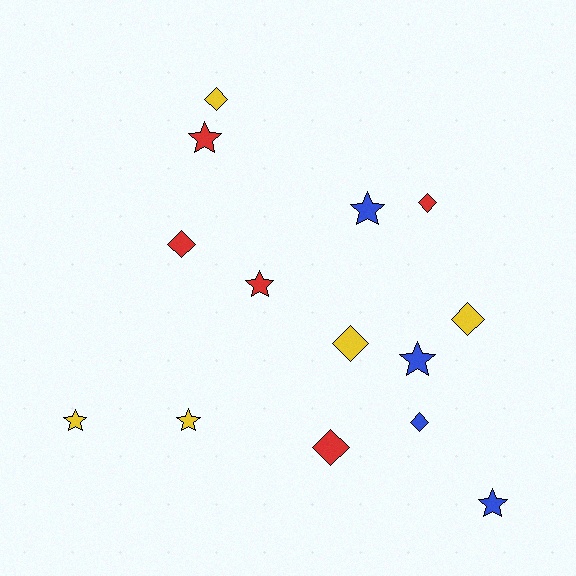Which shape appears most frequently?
Star, with 7 objects.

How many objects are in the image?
There are 14 objects.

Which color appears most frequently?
Red, with 5 objects.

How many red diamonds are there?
There are 3 red diamonds.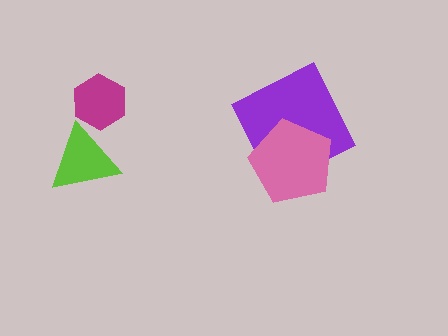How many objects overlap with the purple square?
1 object overlaps with the purple square.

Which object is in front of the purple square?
The pink pentagon is in front of the purple square.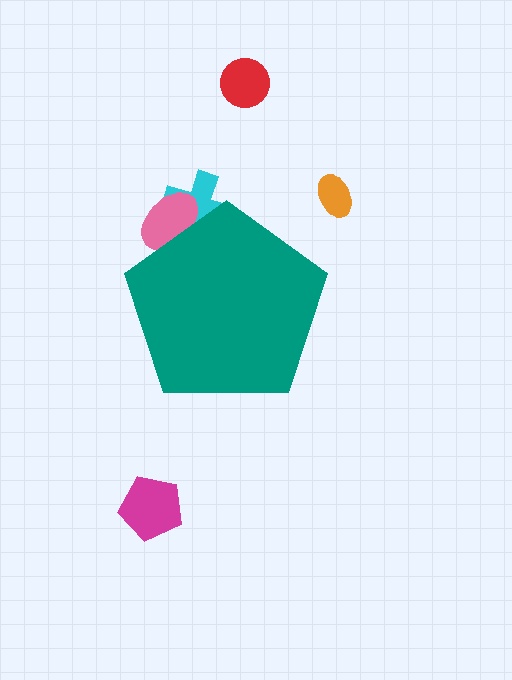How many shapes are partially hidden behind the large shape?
2 shapes are partially hidden.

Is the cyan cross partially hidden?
Yes, the cyan cross is partially hidden behind the teal pentagon.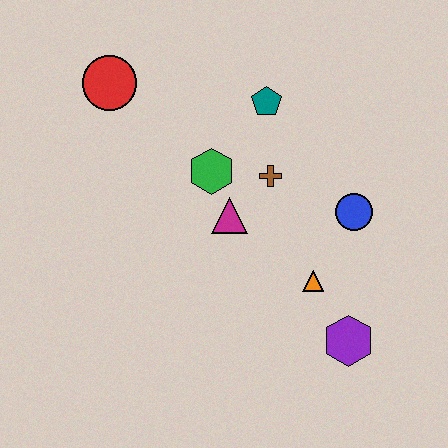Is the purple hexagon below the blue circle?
Yes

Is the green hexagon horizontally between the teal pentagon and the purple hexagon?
No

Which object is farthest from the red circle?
The purple hexagon is farthest from the red circle.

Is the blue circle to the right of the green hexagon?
Yes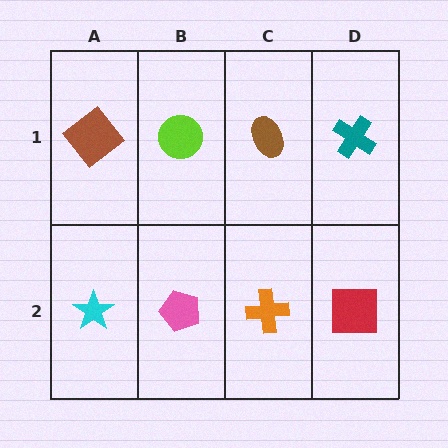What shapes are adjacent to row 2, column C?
A brown ellipse (row 1, column C), a pink pentagon (row 2, column B), a red square (row 2, column D).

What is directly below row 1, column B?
A pink pentagon.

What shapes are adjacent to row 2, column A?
A brown diamond (row 1, column A), a pink pentagon (row 2, column B).